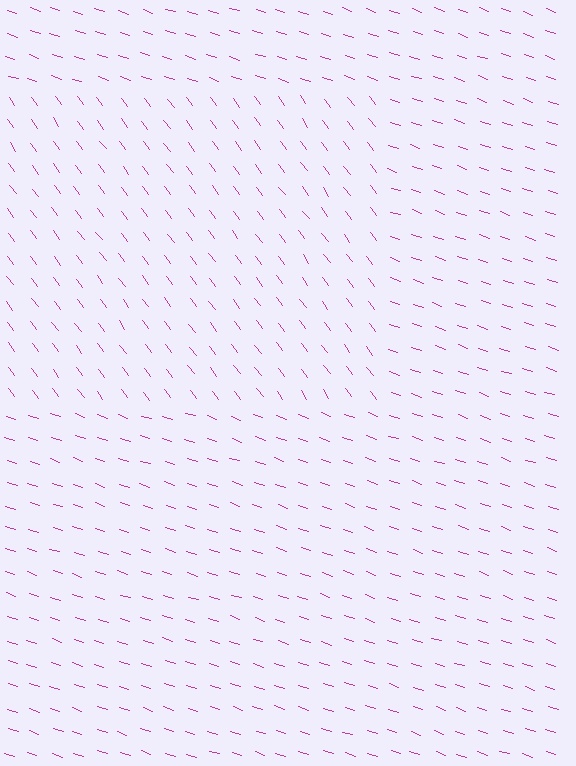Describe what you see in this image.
The image is filled with small magenta line segments. A rectangle region in the image has lines oriented differently from the surrounding lines, creating a visible texture boundary.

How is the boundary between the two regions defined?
The boundary is defined purely by a change in line orientation (approximately 35 degrees difference). All lines are the same color and thickness.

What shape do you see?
I see a rectangle.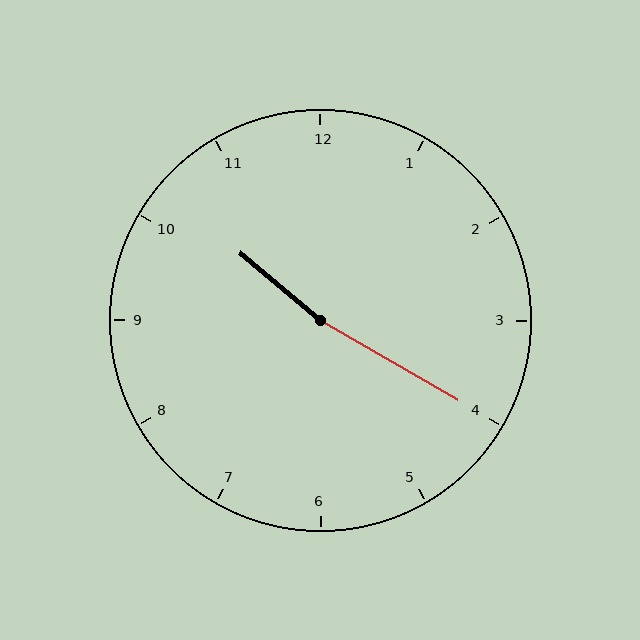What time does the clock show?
10:20.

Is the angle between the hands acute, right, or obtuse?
It is obtuse.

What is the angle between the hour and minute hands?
Approximately 170 degrees.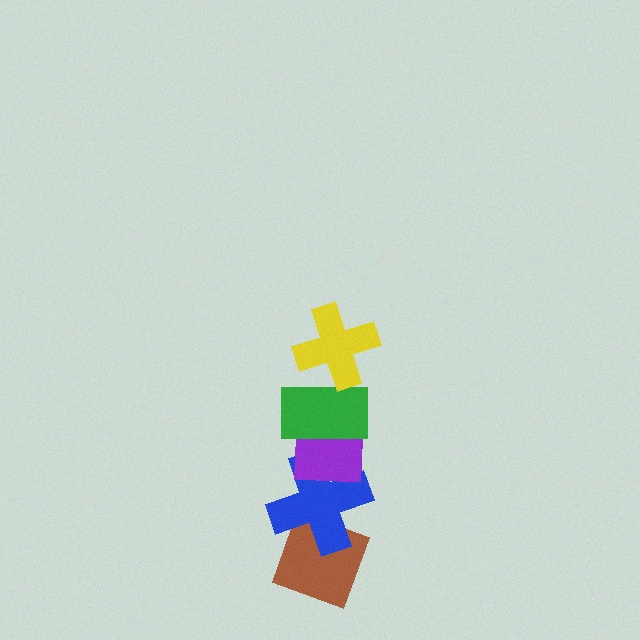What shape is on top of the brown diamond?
The blue cross is on top of the brown diamond.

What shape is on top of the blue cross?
The purple square is on top of the blue cross.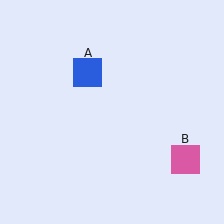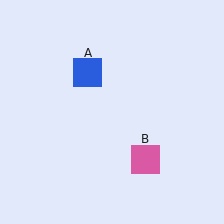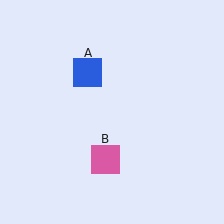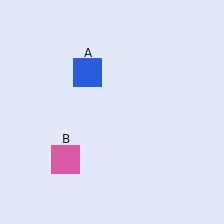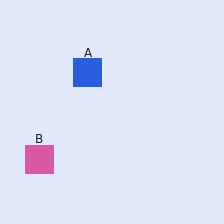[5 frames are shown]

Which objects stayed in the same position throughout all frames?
Blue square (object A) remained stationary.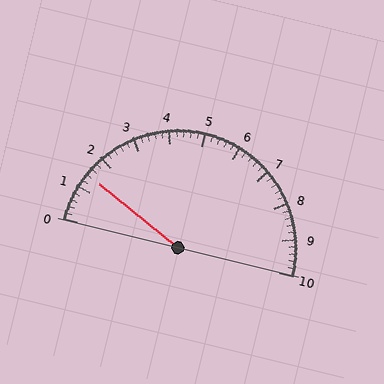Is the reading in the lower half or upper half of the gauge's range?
The reading is in the lower half of the range (0 to 10).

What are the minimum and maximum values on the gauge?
The gauge ranges from 0 to 10.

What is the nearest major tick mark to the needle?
The nearest major tick mark is 1.